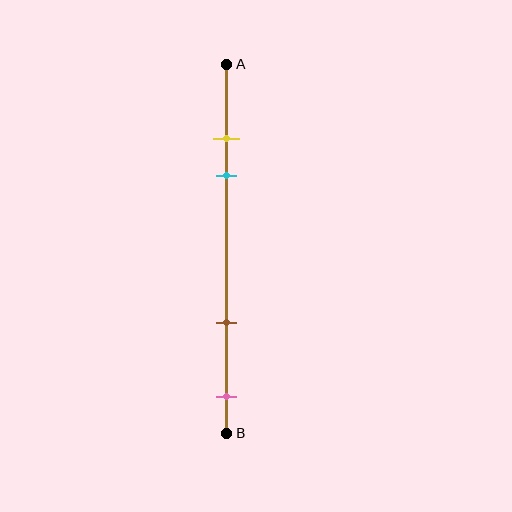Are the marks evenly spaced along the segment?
No, the marks are not evenly spaced.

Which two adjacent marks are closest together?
The yellow and cyan marks are the closest adjacent pair.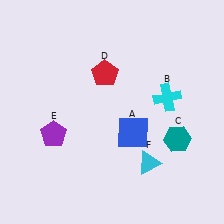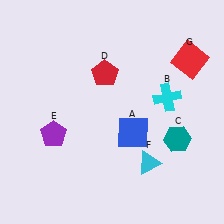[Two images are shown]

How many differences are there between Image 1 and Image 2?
There is 1 difference between the two images.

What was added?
A red square (G) was added in Image 2.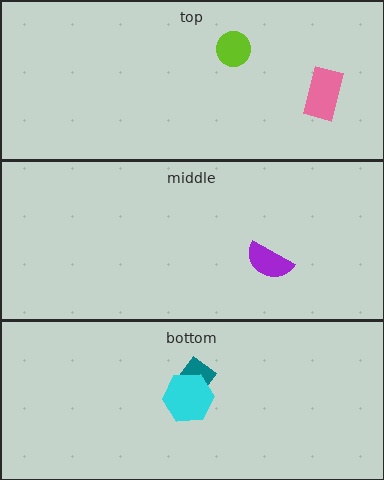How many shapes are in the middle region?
1.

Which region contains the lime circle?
The top region.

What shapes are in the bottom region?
The teal diamond, the cyan hexagon.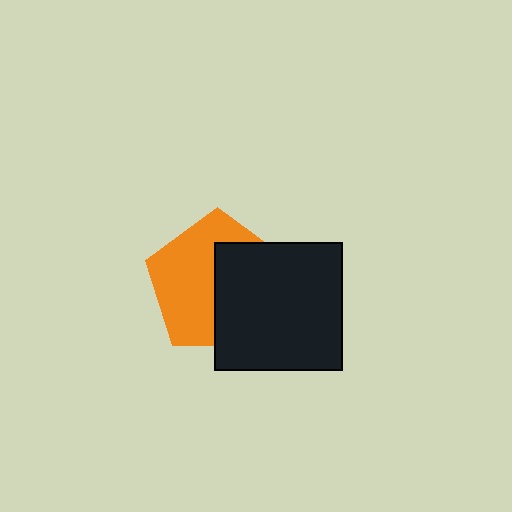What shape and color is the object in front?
The object in front is a black square.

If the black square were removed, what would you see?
You would see the complete orange pentagon.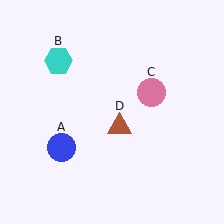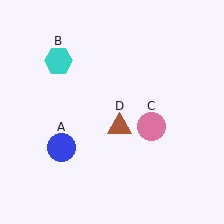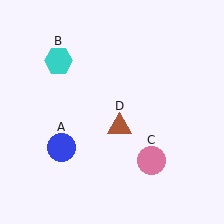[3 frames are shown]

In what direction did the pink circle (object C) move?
The pink circle (object C) moved down.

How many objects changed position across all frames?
1 object changed position: pink circle (object C).